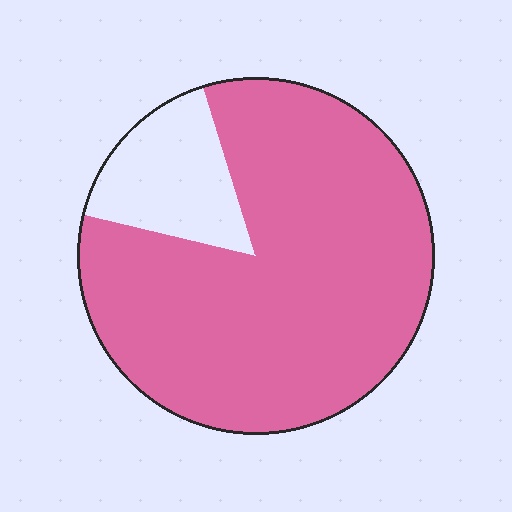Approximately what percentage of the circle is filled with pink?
Approximately 85%.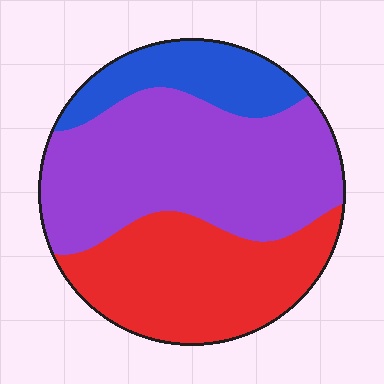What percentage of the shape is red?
Red takes up between a third and a half of the shape.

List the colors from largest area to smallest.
From largest to smallest: purple, red, blue.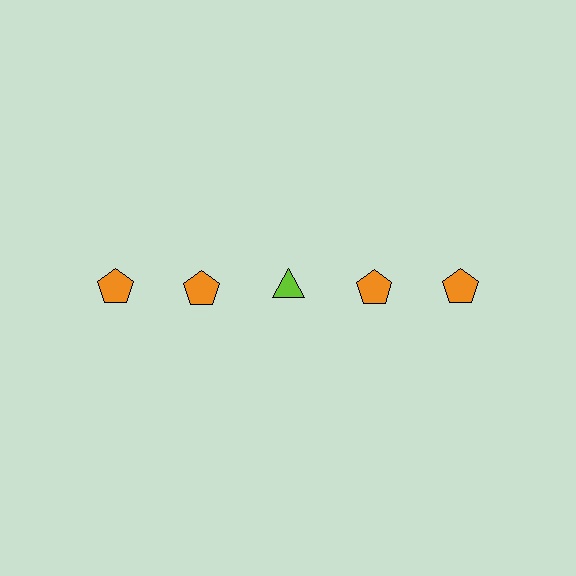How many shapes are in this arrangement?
There are 5 shapes arranged in a grid pattern.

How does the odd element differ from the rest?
It differs in both color (lime instead of orange) and shape (triangle instead of pentagon).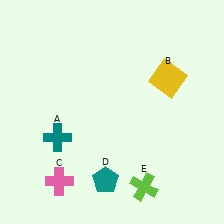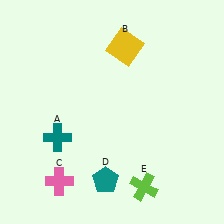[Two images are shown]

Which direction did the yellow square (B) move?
The yellow square (B) moved left.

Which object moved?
The yellow square (B) moved left.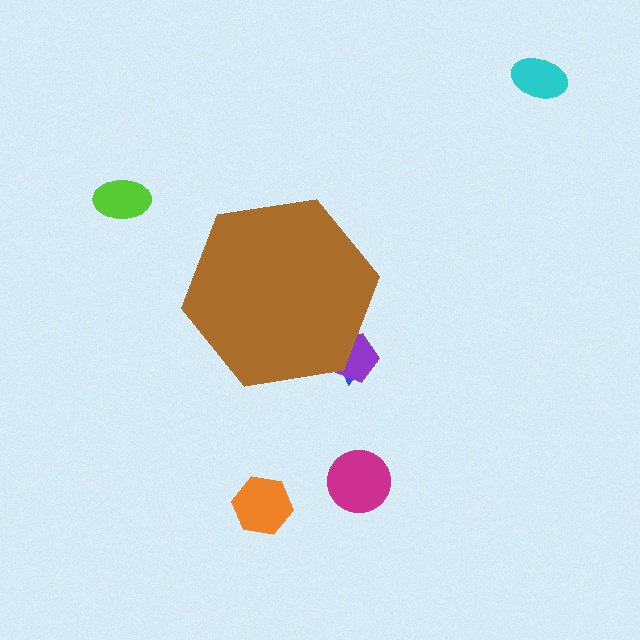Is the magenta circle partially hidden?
No, the magenta circle is fully visible.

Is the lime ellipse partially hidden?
No, the lime ellipse is fully visible.